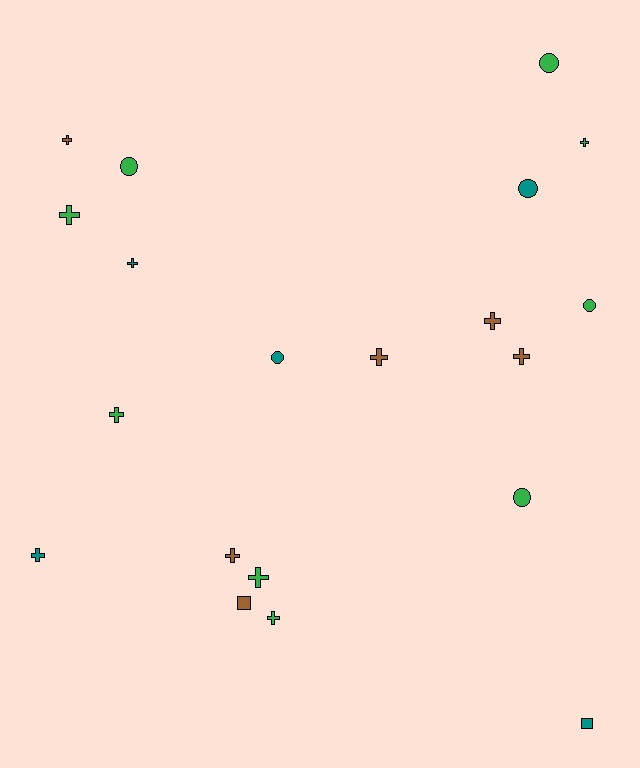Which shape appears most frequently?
Cross, with 12 objects.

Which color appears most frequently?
Green, with 9 objects.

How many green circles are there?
There are 4 green circles.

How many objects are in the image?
There are 20 objects.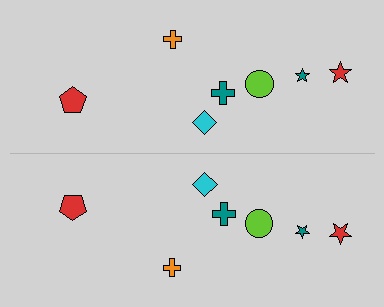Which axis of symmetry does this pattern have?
The pattern has a horizontal axis of symmetry running through the center of the image.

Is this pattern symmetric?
Yes, this pattern has bilateral (reflection) symmetry.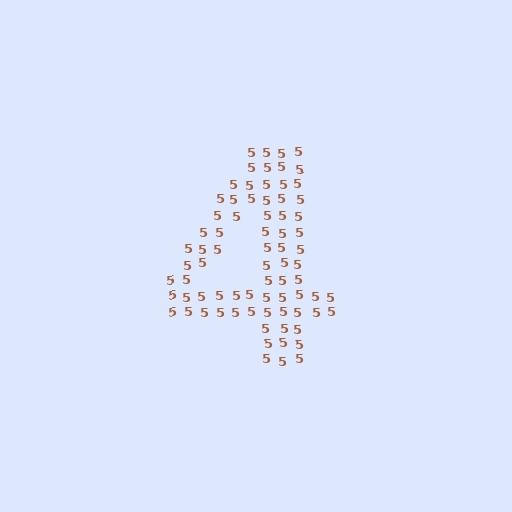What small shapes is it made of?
It is made of small digit 5's.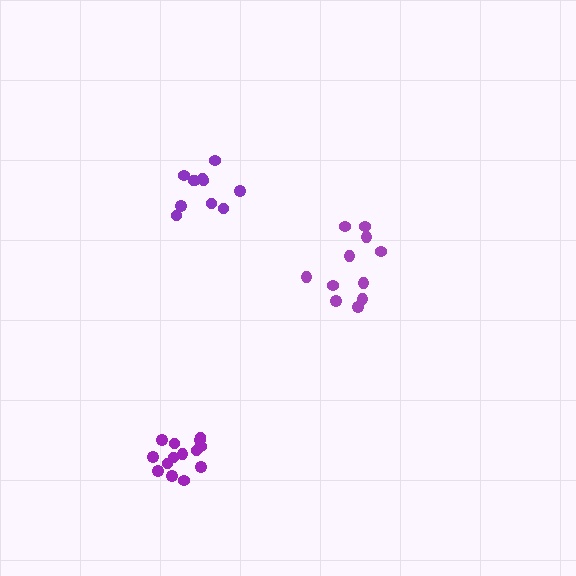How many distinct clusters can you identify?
There are 3 distinct clusters.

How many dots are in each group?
Group 1: 11 dots, Group 2: 11 dots, Group 3: 14 dots (36 total).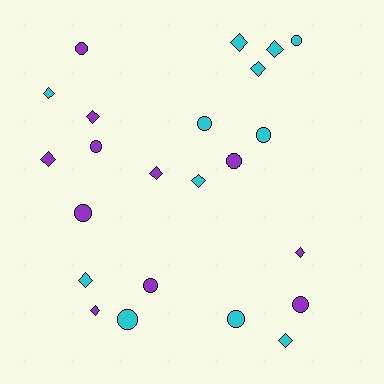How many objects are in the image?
There are 23 objects.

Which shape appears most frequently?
Diamond, with 12 objects.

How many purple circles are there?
There are 6 purple circles.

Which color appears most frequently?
Cyan, with 12 objects.